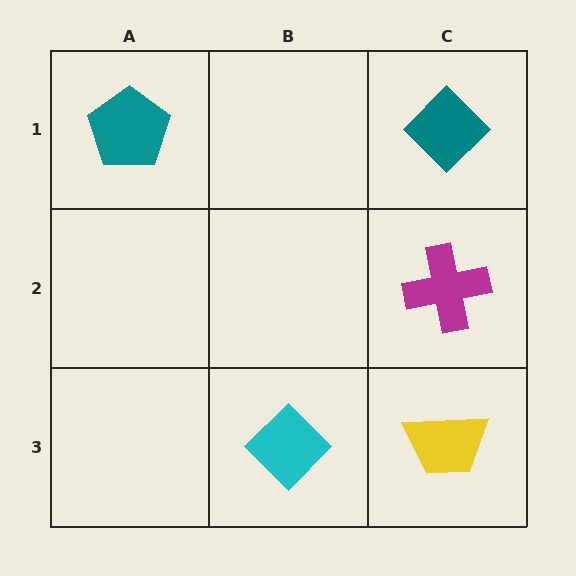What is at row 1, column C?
A teal diamond.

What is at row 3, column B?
A cyan diamond.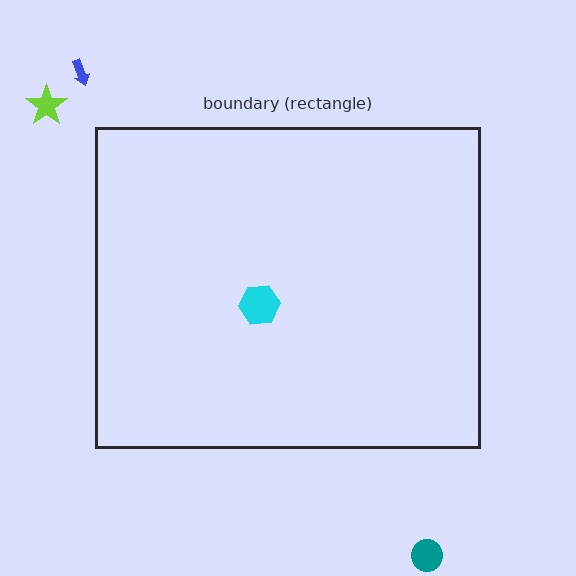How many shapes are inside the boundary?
1 inside, 3 outside.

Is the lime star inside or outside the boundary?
Outside.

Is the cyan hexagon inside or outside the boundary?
Inside.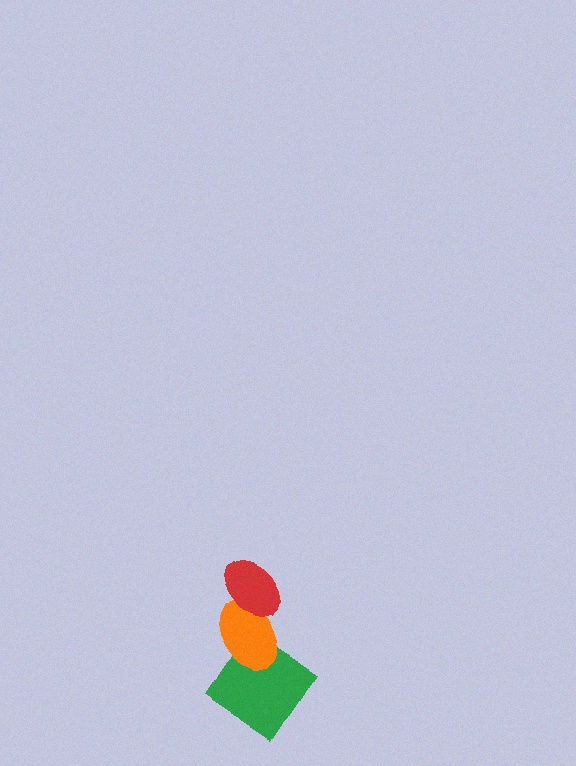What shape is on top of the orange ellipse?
The red ellipse is on top of the orange ellipse.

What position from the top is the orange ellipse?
The orange ellipse is 2nd from the top.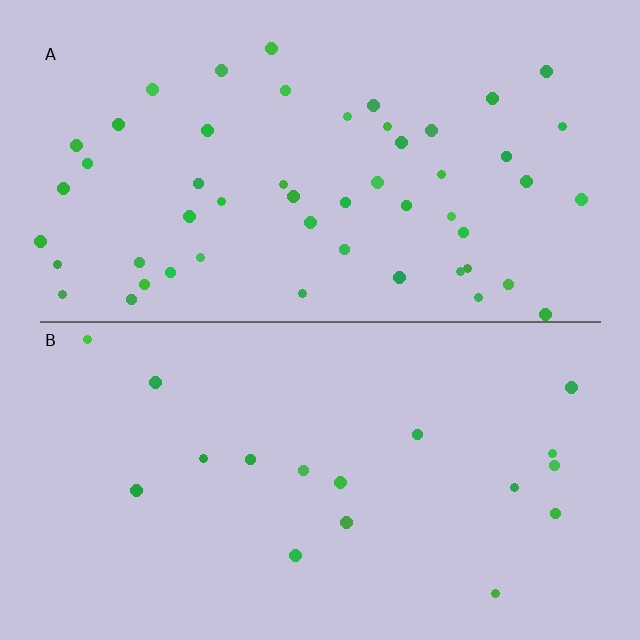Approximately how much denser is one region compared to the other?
Approximately 3.0× — region A over region B.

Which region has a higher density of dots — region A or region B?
A (the top).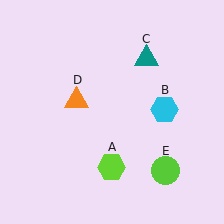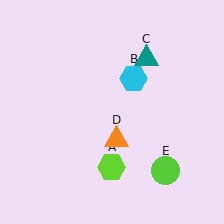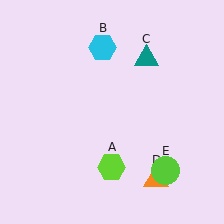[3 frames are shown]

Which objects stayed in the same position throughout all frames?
Lime hexagon (object A) and teal triangle (object C) and lime circle (object E) remained stationary.